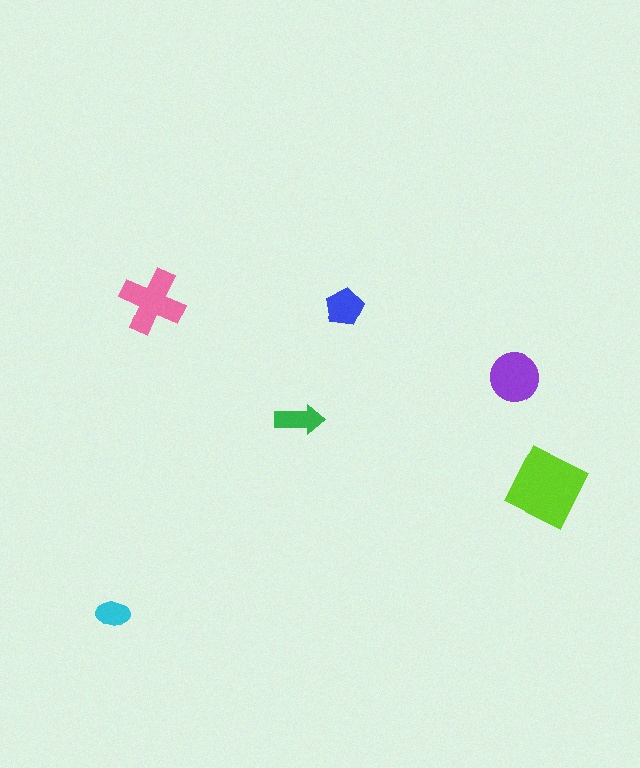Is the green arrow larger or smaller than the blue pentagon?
Smaller.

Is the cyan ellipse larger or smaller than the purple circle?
Smaller.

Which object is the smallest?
The cyan ellipse.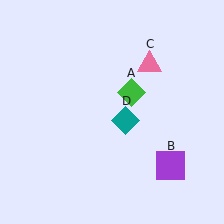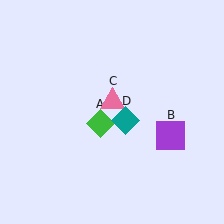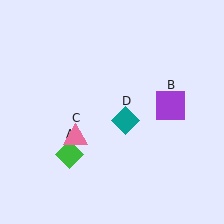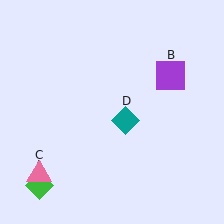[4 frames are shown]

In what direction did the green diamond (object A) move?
The green diamond (object A) moved down and to the left.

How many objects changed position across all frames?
3 objects changed position: green diamond (object A), purple square (object B), pink triangle (object C).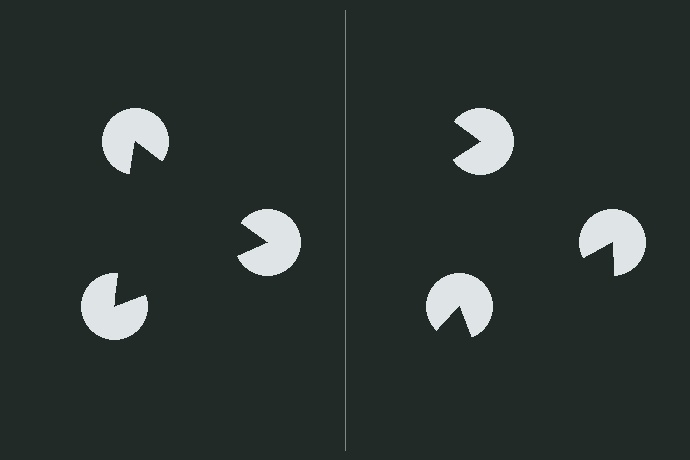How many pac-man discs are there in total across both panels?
6 — 3 on each side.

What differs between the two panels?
The pac-man discs are positioned identically on both sides; only the wedge orientations differ. On the left they align to a triangle; on the right they are misaligned.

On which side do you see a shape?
An illusory triangle appears on the left side. On the right side the wedge cuts are rotated, so no coherent shape forms.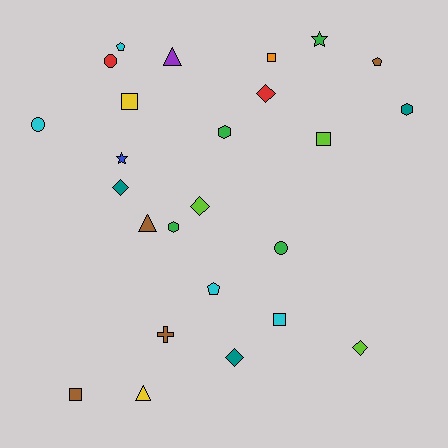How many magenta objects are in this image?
There are no magenta objects.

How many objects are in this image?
There are 25 objects.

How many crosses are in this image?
There is 1 cross.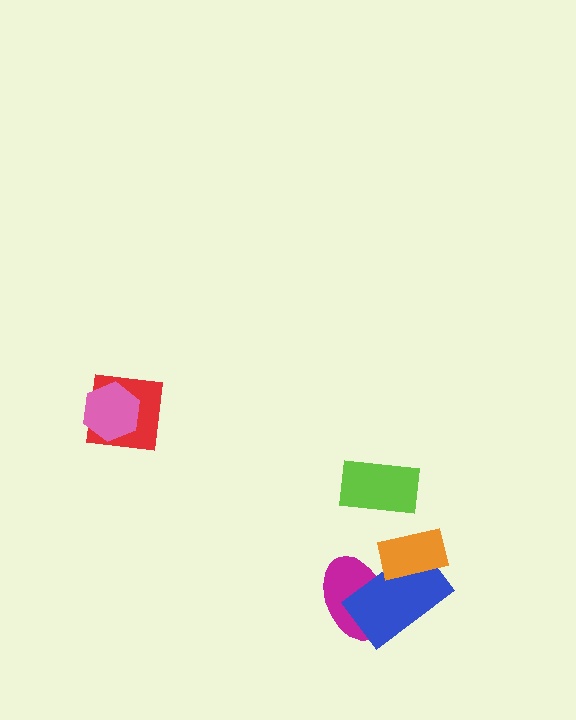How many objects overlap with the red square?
1 object overlaps with the red square.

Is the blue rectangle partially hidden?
Yes, it is partially covered by another shape.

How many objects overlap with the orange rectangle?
1 object overlaps with the orange rectangle.